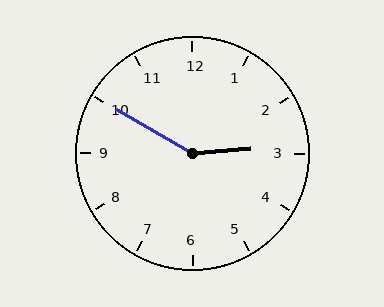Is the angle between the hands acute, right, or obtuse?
It is obtuse.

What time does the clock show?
2:50.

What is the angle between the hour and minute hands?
Approximately 145 degrees.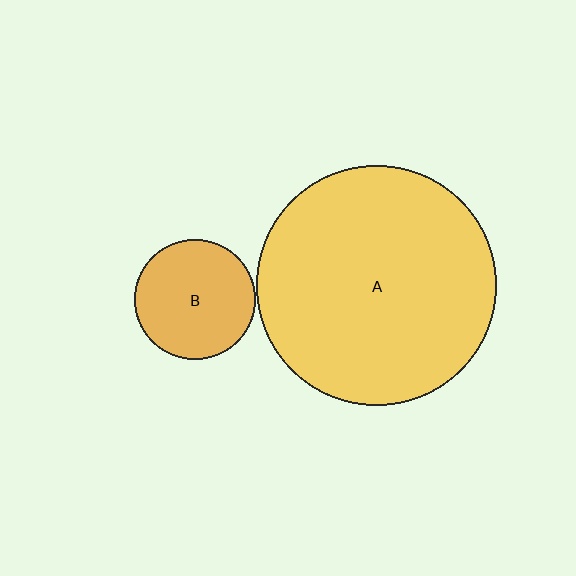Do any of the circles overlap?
No, none of the circles overlap.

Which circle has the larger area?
Circle A (yellow).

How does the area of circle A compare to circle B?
Approximately 4.0 times.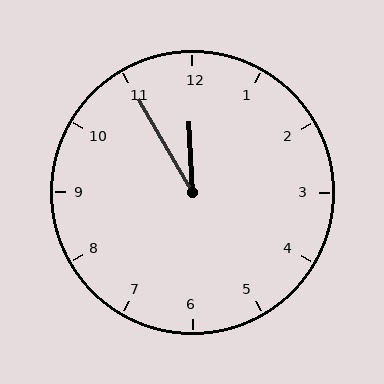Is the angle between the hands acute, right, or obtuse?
It is acute.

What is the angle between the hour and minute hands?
Approximately 28 degrees.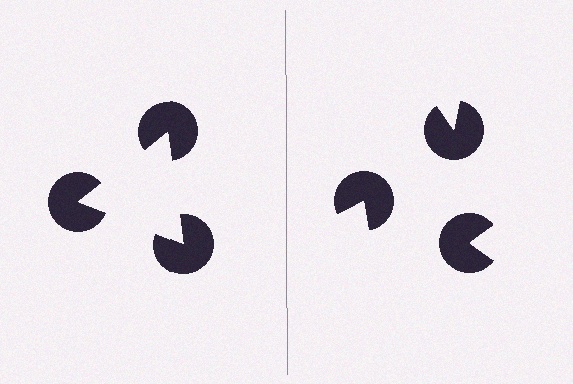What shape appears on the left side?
An illusory triangle.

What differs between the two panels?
The pac-man discs are positioned identically on both sides; only the wedge orientations differ. On the left they align to a triangle; on the right they are misaligned.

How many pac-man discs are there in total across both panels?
6 — 3 on each side.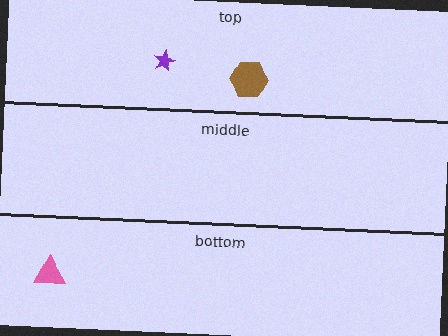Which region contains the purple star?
The top region.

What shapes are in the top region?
The purple star, the brown hexagon.